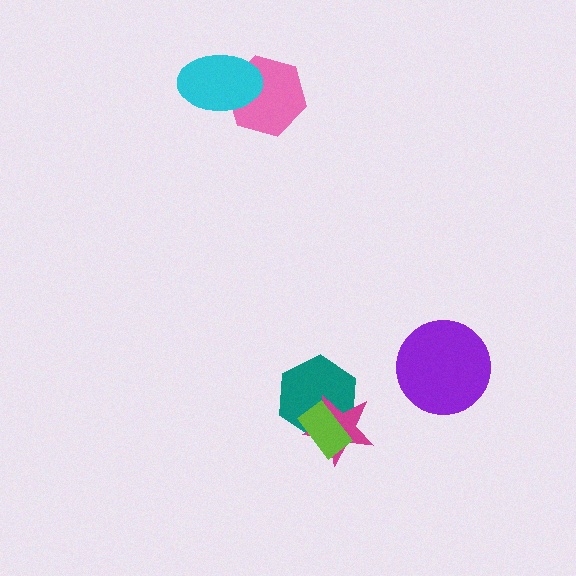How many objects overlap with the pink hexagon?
1 object overlaps with the pink hexagon.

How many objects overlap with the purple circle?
0 objects overlap with the purple circle.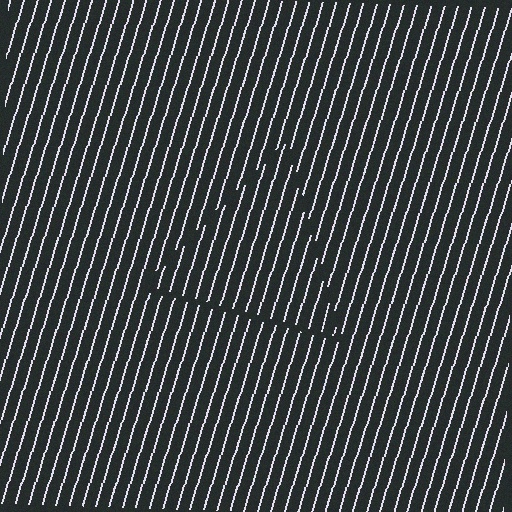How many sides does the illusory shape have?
3 sides — the line-ends trace a triangle.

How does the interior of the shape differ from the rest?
The interior of the shape contains the same grating, shifted by half a period — the contour is defined by the phase discontinuity where line-ends from the inner and outer gratings abut.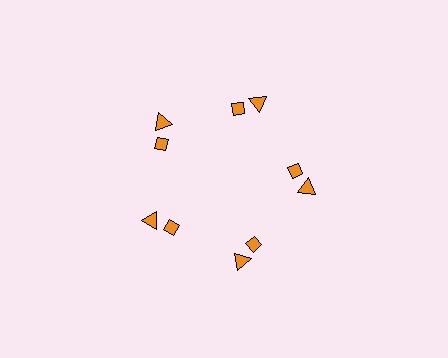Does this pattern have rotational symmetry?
Yes, this pattern has 5-fold rotational symmetry. It looks the same after rotating 72 degrees around the center.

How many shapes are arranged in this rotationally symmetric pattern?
There are 10 shapes, arranged in 5 groups of 2.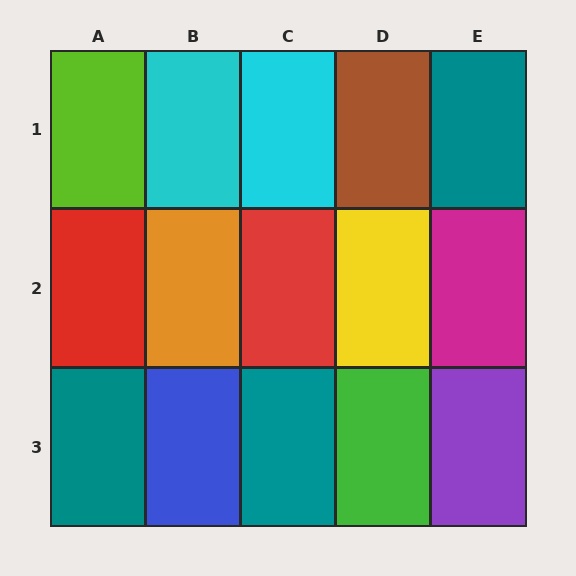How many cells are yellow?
1 cell is yellow.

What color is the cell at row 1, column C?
Cyan.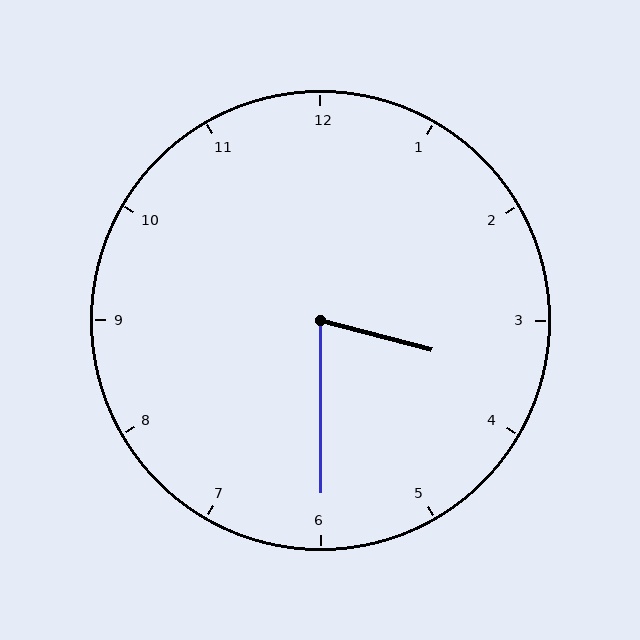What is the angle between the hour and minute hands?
Approximately 75 degrees.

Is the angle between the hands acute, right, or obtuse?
It is acute.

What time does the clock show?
3:30.